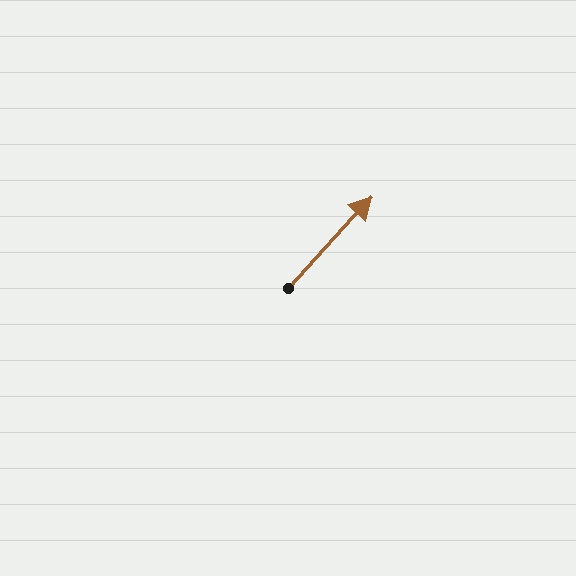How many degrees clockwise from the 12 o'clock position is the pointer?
Approximately 42 degrees.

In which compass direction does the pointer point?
Northeast.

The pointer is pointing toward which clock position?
Roughly 1 o'clock.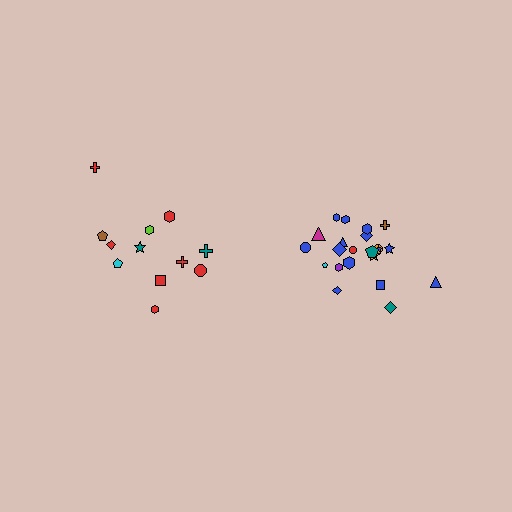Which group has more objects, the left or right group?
The right group.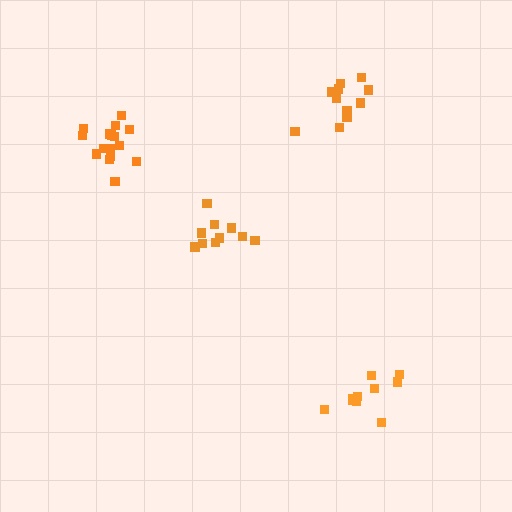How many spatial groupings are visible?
There are 4 spatial groupings.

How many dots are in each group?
Group 1: 16 dots, Group 2: 10 dots, Group 3: 10 dots, Group 4: 11 dots (47 total).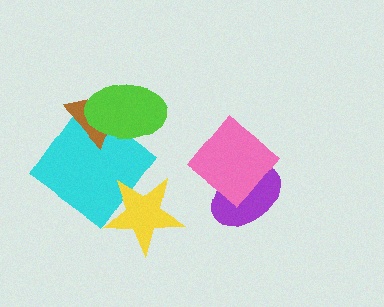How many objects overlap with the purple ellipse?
1 object overlaps with the purple ellipse.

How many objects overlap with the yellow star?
1 object overlaps with the yellow star.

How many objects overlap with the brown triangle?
2 objects overlap with the brown triangle.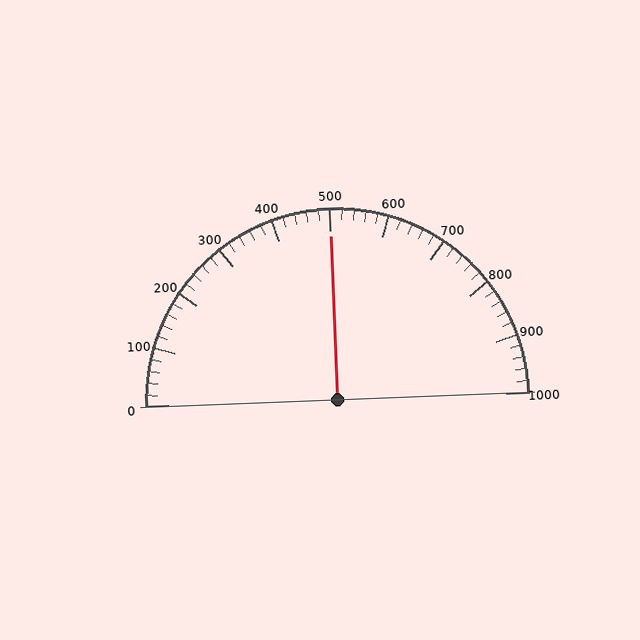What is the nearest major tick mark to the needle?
The nearest major tick mark is 500.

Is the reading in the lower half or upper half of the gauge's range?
The reading is in the upper half of the range (0 to 1000).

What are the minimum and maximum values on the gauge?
The gauge ranges from 0 to 1000.